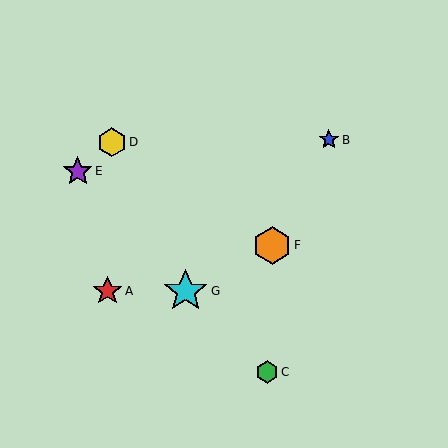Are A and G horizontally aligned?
Yes, both are at y≈291.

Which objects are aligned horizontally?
Objects A, G are aligned horizontally.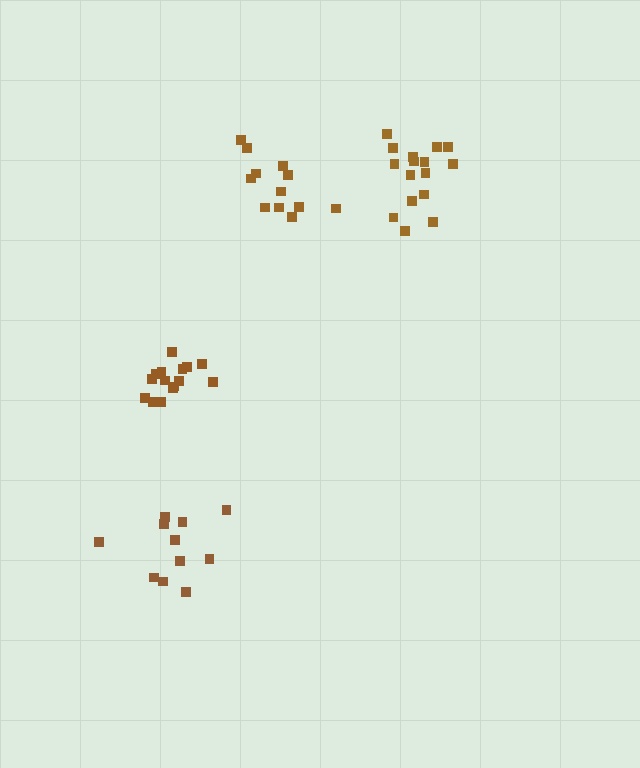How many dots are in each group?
Group 1: 12 dots, Group 2: 11 dots, Group 3: 16 dots, Group 4: 15 dots (54 total).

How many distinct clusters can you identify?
There are 4 distinct clusters.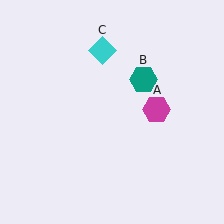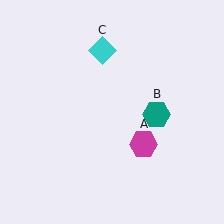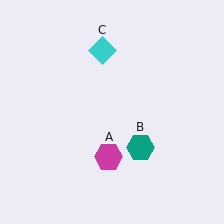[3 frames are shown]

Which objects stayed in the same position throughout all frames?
Cyan diamond (object C) remained stationary.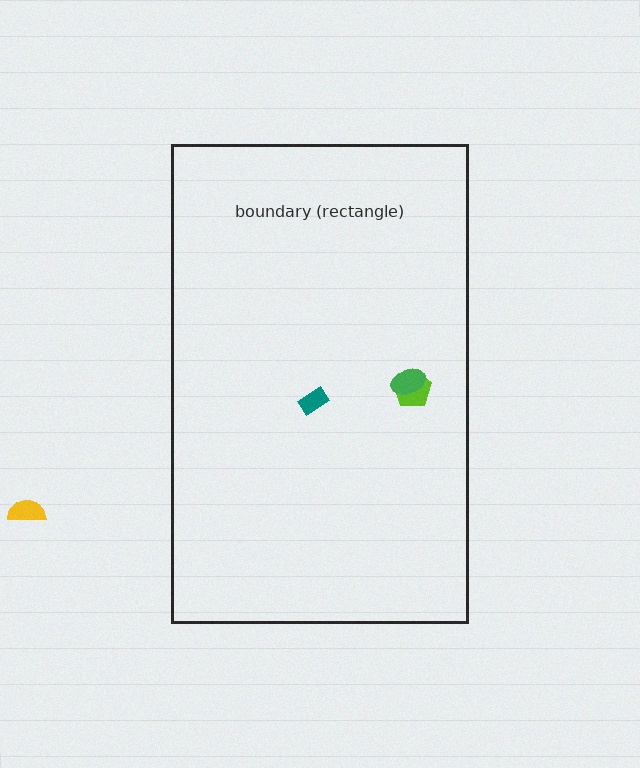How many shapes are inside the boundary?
3 inside, 1 outside.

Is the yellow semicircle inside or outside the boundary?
Outside.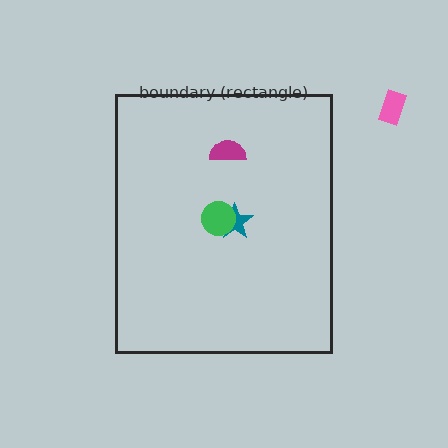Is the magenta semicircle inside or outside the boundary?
Inside.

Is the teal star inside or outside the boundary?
Inside.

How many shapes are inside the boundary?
3 inside, 1 outside.